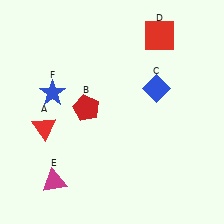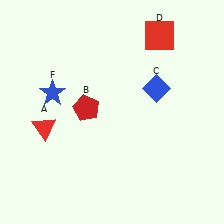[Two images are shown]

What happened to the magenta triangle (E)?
The magenta triangle (E) was removed in Image 2. It was in the bottom-left area of Image 1.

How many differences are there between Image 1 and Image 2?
There is 1 difference between the two images.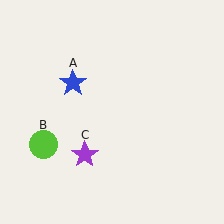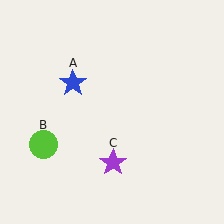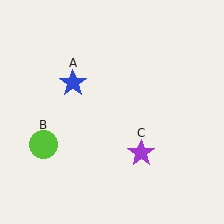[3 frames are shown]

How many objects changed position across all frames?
1 object changed position: purple star (object C).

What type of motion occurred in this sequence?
The purple star (object C) rotated counterclockwise around the center of the scene.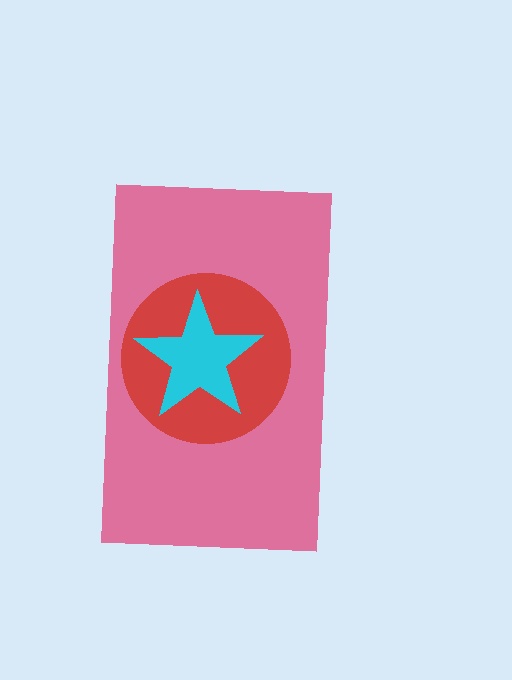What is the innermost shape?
The cyan star.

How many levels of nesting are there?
3.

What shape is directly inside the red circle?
The cyan star.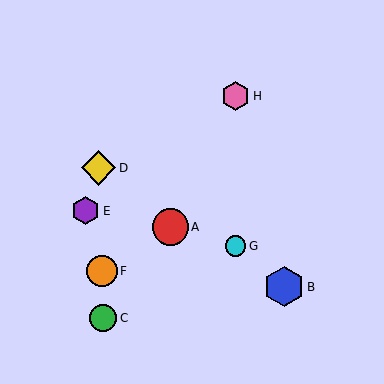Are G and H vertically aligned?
Yes, both are at x≈235.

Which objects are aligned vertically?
Objects G, H are aligned vertically.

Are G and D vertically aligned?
No, G is at x≈235 and D is at x≈99.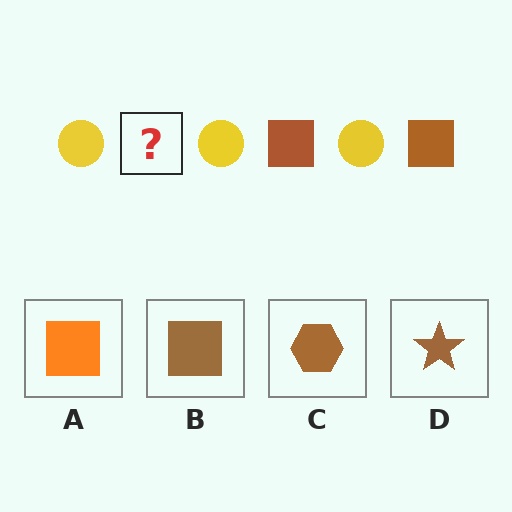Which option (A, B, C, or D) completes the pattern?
B.